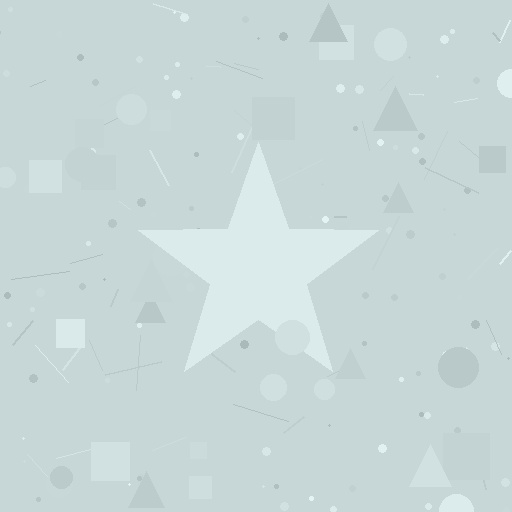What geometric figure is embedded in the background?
A star is embedded in the background.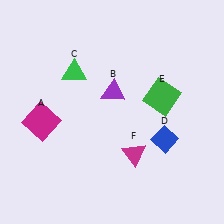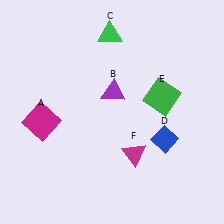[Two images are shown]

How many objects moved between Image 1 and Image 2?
1 object moved between the two images.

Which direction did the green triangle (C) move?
The green triangle (C) moved up.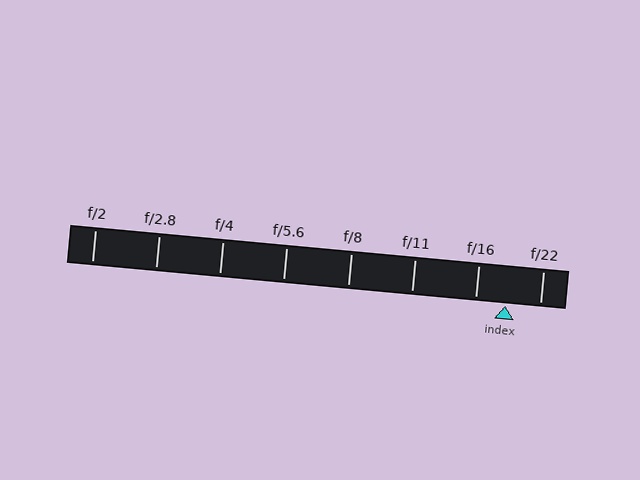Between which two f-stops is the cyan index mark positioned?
The index mark is between f/16 and f/22.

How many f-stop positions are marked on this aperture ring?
There are 8 f-stop positions marked.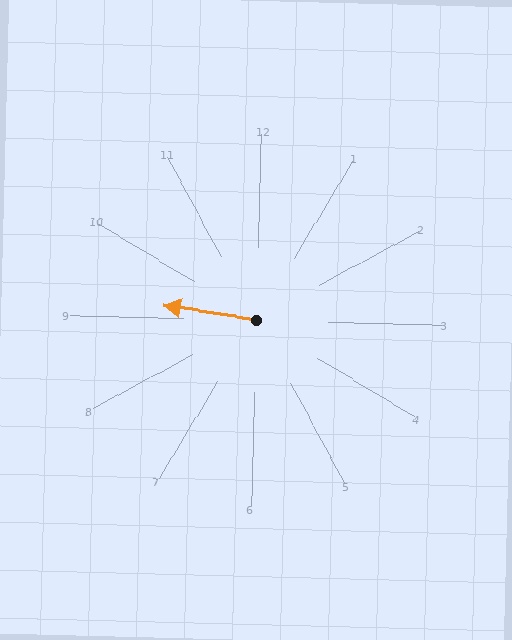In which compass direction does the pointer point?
West.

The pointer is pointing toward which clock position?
Roughly 9 o'clock.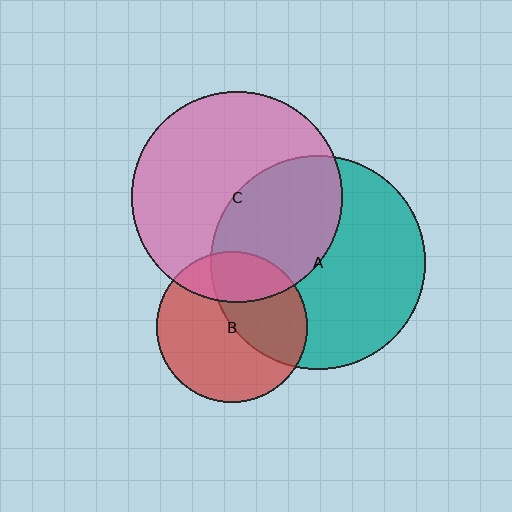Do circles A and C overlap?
Yes.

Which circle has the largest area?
Circle A (teal).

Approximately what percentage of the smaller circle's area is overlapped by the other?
Approximately 40%.